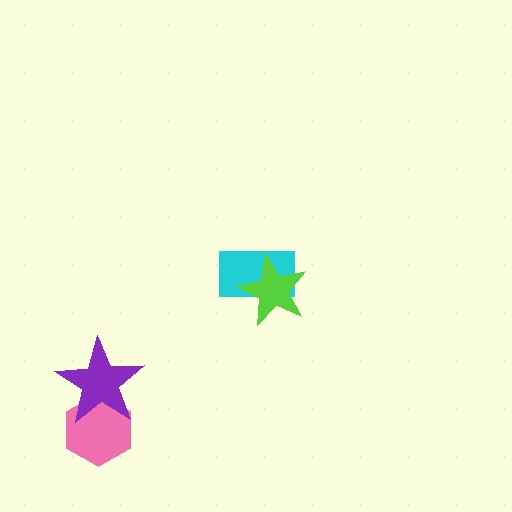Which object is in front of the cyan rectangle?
The lime star is in front of the cyan rectangle.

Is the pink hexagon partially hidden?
Yes, it is partially covered by another shape.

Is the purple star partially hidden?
No, no other shape covers it.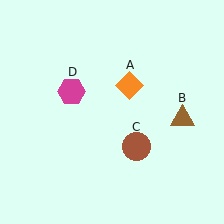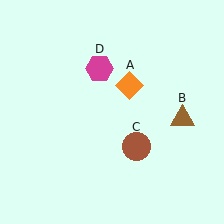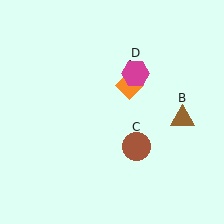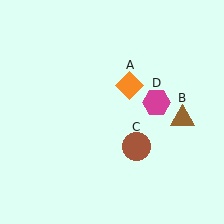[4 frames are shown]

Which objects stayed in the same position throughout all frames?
Orange diamond (object A) and brown triangle (object B) and brown circle (object C) remained stationary.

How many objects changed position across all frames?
1 object changed position: magenta hexagon (object D).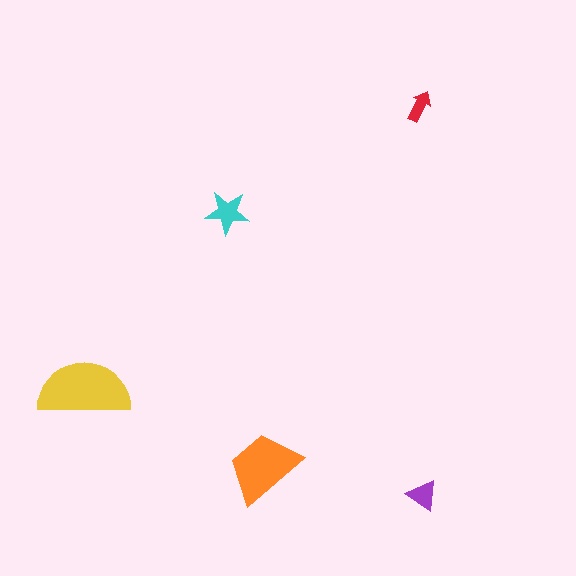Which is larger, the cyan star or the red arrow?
The cyan star.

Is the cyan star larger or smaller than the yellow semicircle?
Smaller.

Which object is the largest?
The yellow semicircle.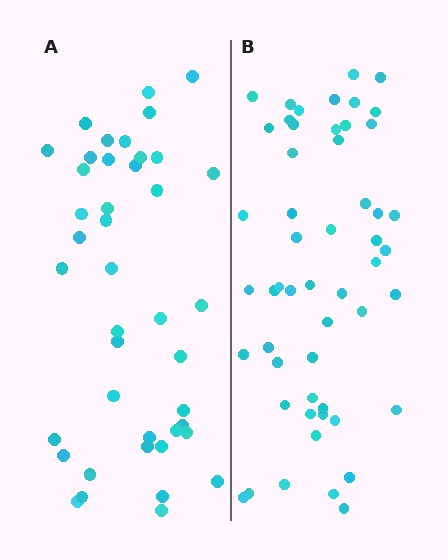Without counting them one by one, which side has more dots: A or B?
Region B (the right region) has more dots.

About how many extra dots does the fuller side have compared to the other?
Region B has roughly 12 or so more dots than region A.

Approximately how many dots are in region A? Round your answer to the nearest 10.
About 40 dots. (The exact count is 42, which rounds to 40.)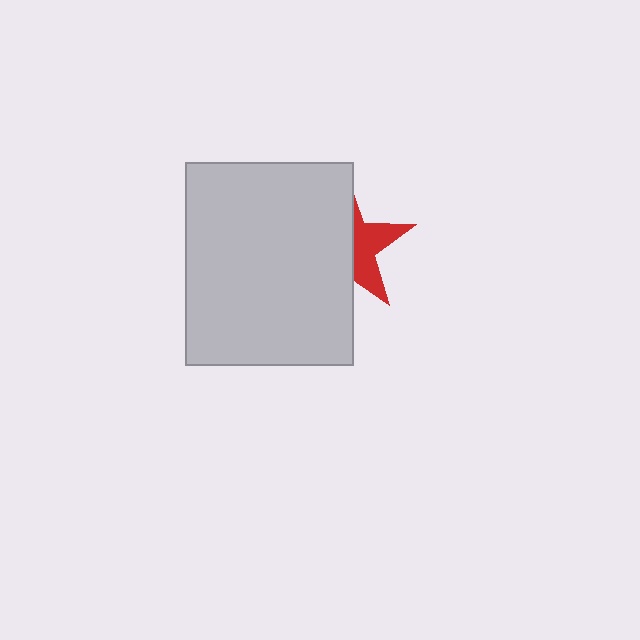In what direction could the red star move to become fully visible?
The red star could move right. That would shift it out from behind the light gray rectangle entirely.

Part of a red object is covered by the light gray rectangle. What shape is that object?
It is a star.